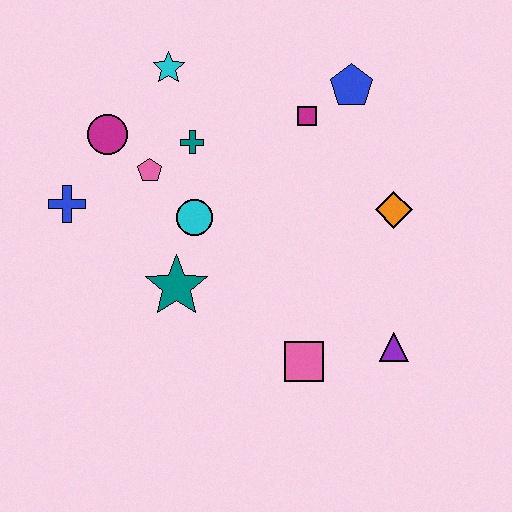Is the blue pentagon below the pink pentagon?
No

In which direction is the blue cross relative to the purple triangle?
The blue cross is to the left of the purple triangle.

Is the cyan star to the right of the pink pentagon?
Yes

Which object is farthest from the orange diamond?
The blue cross is farthest from the orange diamond.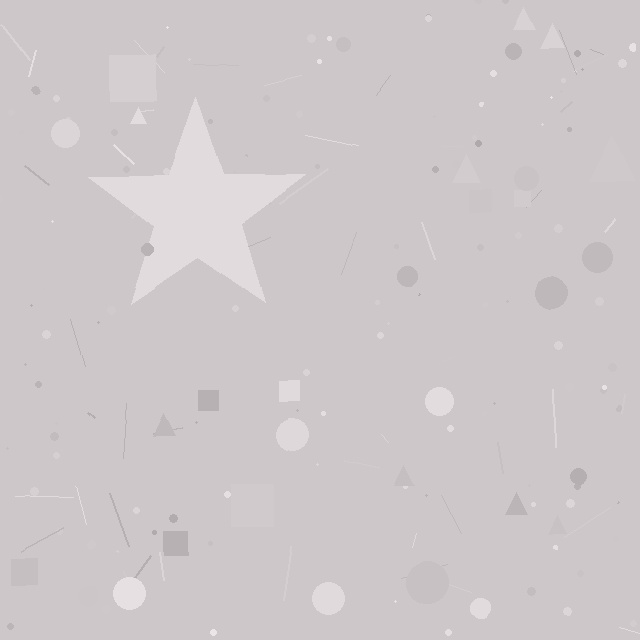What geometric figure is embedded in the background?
A star is embedded in the background.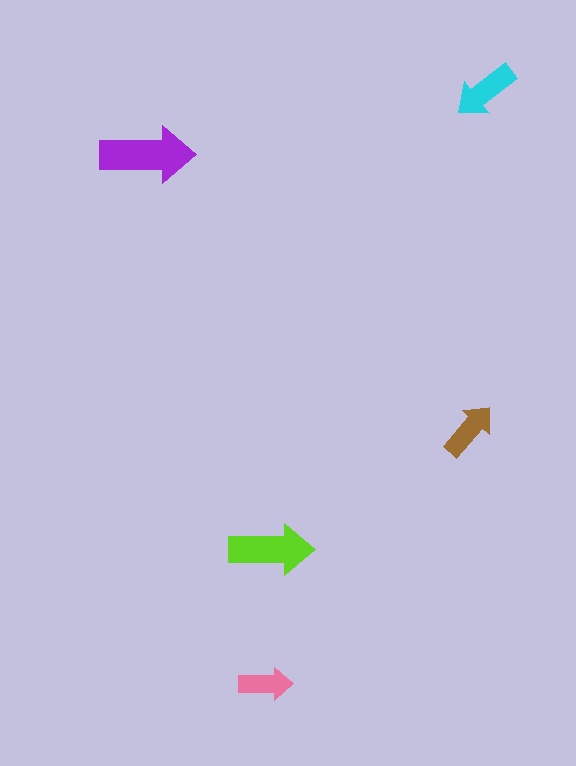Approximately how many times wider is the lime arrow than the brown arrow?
About 1.5 times wider.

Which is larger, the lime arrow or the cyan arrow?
The lime one.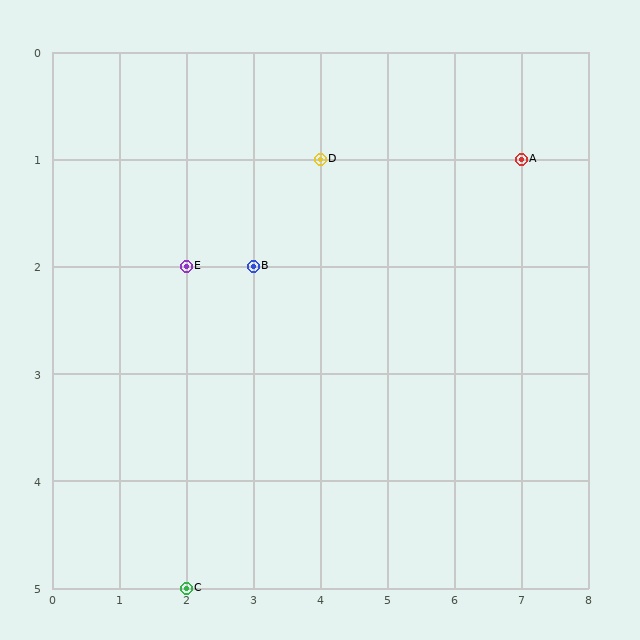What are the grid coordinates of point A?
Point A is at grid coordinates (7, 1).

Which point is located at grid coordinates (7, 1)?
Point A is at (7, 1).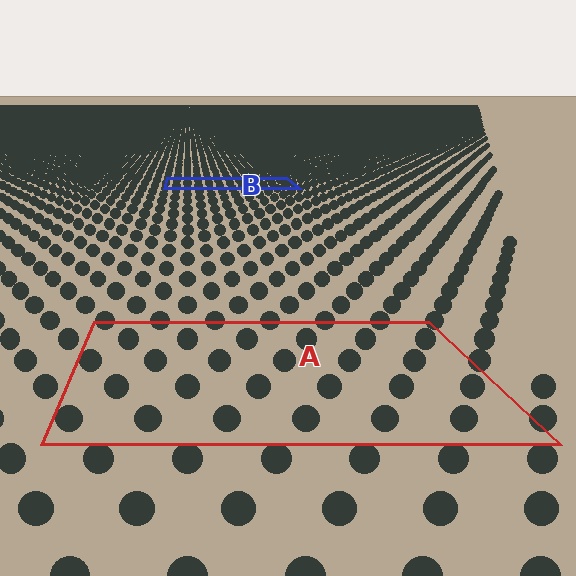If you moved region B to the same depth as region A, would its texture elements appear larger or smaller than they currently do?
They would appear larger. At a closer depth, the same texture elements are projected at a bigger on-screen size.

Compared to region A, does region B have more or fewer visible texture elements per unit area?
Region B has more texture elements per unit area — they are packed more densely because it is farther away.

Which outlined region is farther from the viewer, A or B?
Region B is farther from the viewer — the texture elements inside it appear smaller and more densely packed.